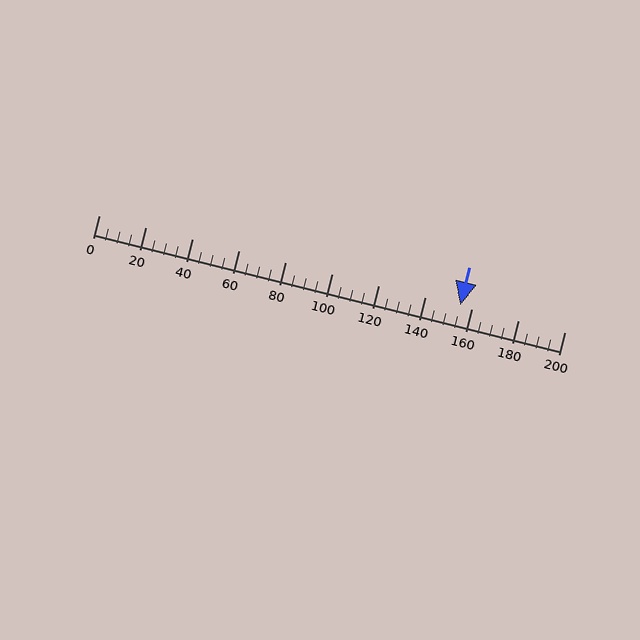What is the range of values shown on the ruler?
The ruler shows values from 0 to 200.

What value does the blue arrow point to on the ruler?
The blue arrow points to approximately 155.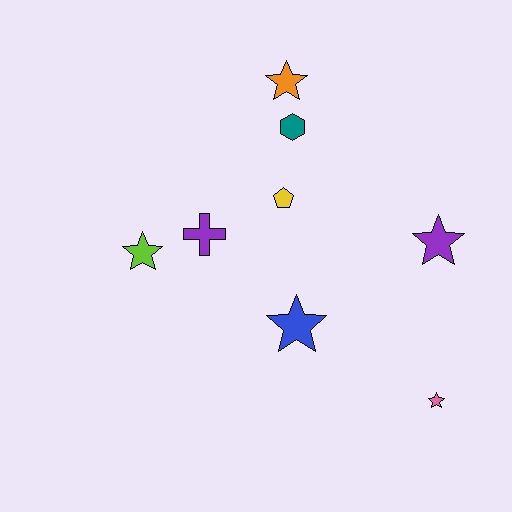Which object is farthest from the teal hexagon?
The pink star is farthest from the teal hexagon.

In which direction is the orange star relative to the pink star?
The orange star is above the pink star.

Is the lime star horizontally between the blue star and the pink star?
No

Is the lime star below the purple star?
Yes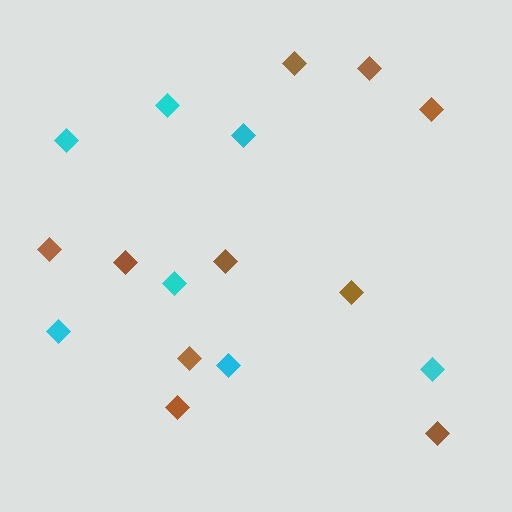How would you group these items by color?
There are 2 groups: one group of cyan diamonds (7) and one group of brown diamonds (10).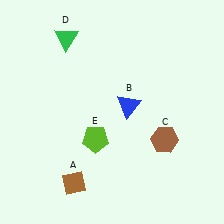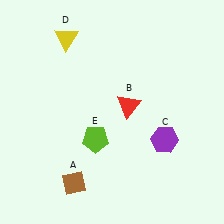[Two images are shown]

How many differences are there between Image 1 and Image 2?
There are 3 differences between the two images.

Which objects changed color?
B changed from blue to red. C changed from brown to purple. D changed from green to yellow.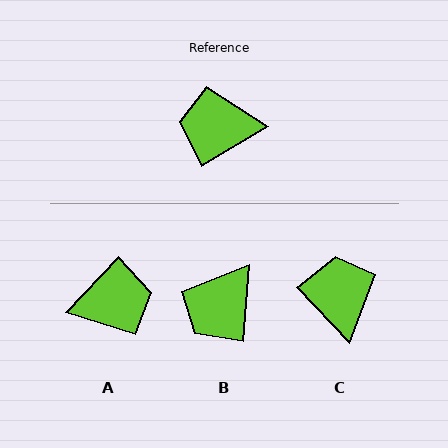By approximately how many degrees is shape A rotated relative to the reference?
Approximately 164 degrees clockwise.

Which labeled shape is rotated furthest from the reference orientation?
A, about 164 degrees away.